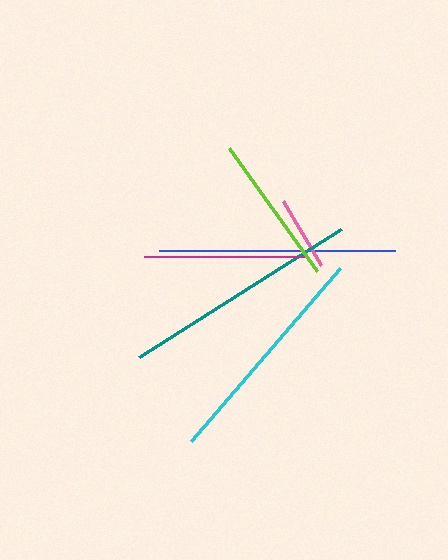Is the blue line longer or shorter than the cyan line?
The blue line is longer than the cyan line.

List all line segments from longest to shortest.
From longest to shortest: teal, blue, cyan, magenta, lime, pink.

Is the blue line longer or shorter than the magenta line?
The blue line is longer than the magenta line.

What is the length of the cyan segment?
The cyan segment is approximately 229 pixels long.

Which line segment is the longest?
The teal line is the longest at approximately 239 pixels.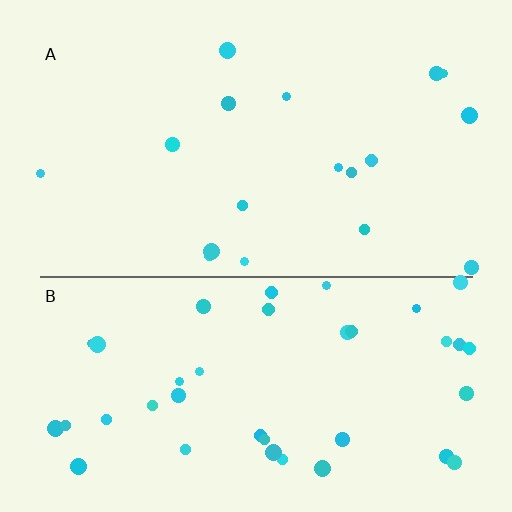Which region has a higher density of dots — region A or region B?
B (the bottom).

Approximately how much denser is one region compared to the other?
Approximately 2.2× — region B over region A.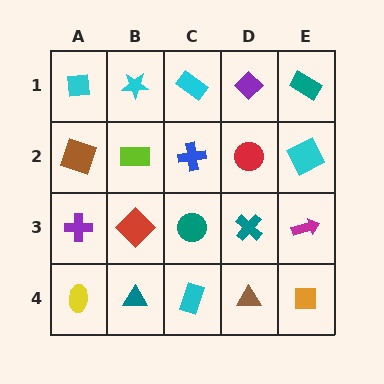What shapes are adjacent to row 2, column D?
A purple diamond (row 1, column D), a teal cross (row 3, column D), a blue cross (row 2, column C), a cyan square (row 2, column E).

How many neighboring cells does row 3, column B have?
4.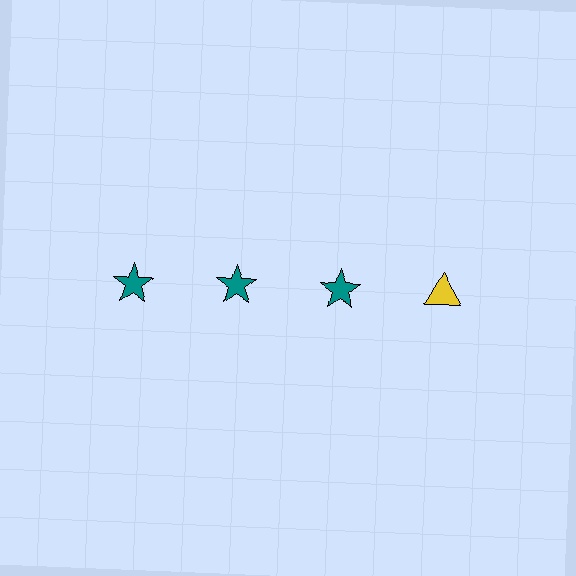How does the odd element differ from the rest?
It differs in both color (yellow instead of teal) and shape (triangle instead of star).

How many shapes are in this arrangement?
There are 4 shapes arranged in a grid pattern.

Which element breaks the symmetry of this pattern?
The yellow triangle in the top row, second from right column breaks the symmetry. All other shapes are teal stars.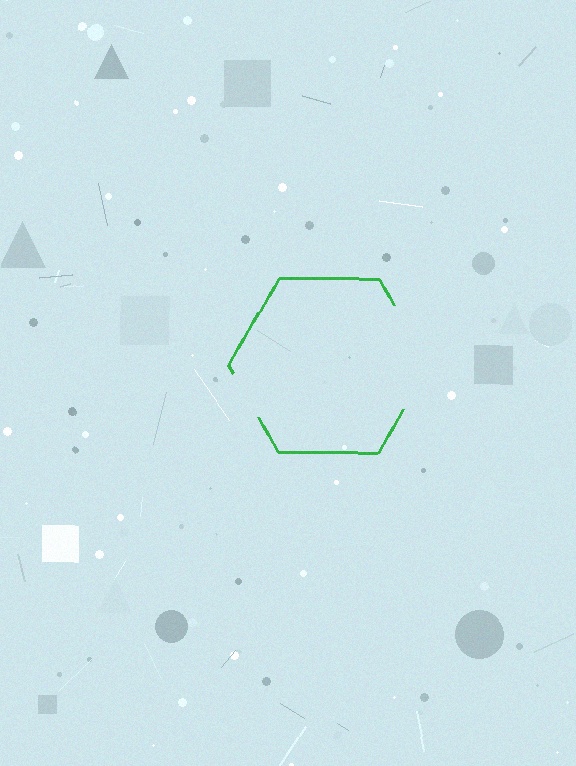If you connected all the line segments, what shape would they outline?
They would outline a hexagon.